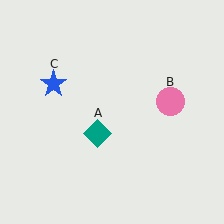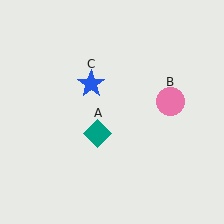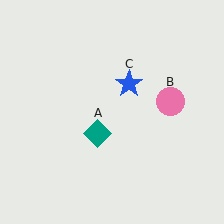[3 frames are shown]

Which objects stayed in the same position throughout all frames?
Teal diamond (object A) and pink circle (object B) remained stationary.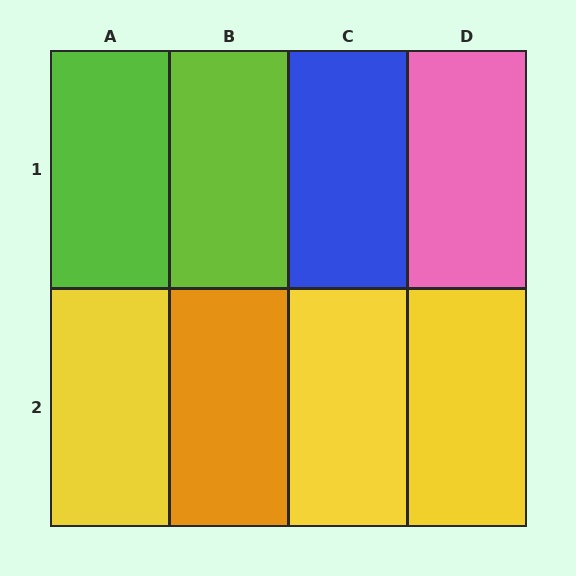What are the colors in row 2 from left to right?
Yellow, orange, yellow, yellow.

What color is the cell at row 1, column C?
Blue.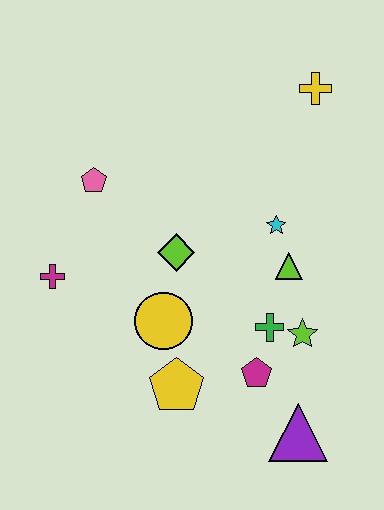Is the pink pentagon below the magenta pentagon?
No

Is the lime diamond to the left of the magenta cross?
No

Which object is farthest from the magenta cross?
The yellow cross is farthest from the magenta cross.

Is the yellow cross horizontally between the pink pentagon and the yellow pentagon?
No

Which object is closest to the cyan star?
The lime triangle is closest to the cyan star.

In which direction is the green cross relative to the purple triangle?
The green cross is above the purple triangle.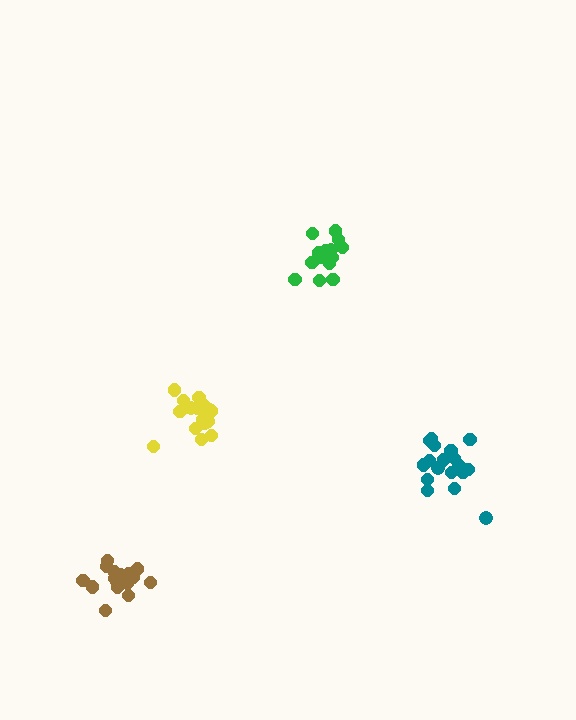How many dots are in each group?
Group 1: 18 dots, Group 2: 15 dots, Group 3: 16 dots, Group 4: 18 dots (67 total).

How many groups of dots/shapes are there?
There are 4 groups.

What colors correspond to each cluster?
The clusters are colored: teal, green, brown, yellow.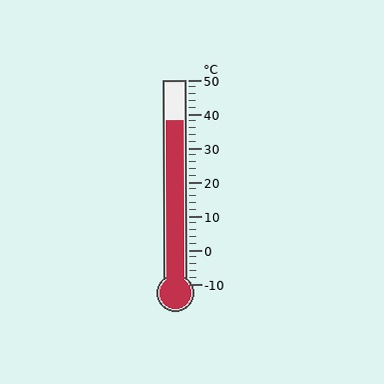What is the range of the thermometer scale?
The thermometer scale ranges from -10°C to 50°C.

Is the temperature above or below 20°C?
The temperature is above 20°C.